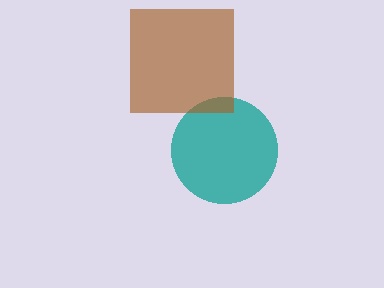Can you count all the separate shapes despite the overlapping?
Yes, there are 2 separate shapes.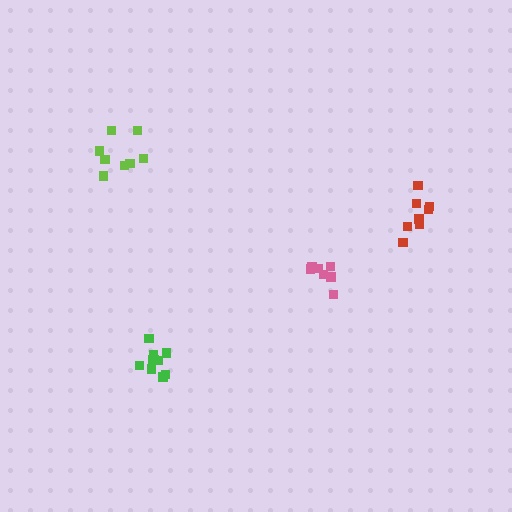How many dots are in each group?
Group 1: 11 dots, Group 2: 7 dots, Group 3: 8 dots, Group 4: 8 dots (34 total).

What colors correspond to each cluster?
The clusters are colored: green, pink, lime, red.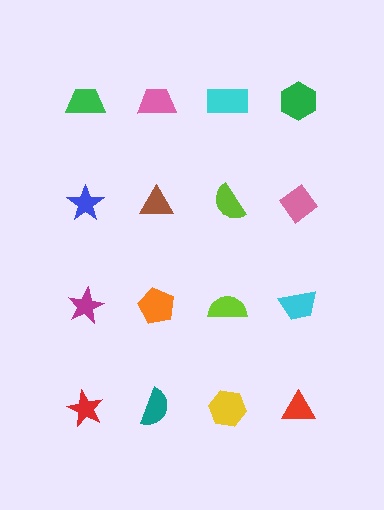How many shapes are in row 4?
4 shapes.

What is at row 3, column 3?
A lime semicircle.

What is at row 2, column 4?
A pink diamond.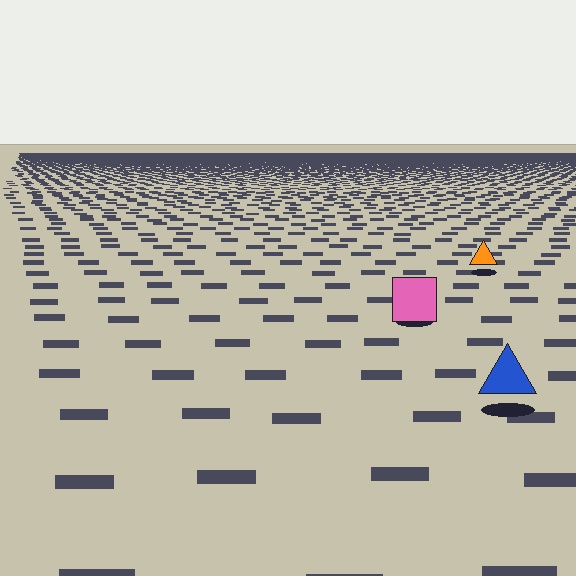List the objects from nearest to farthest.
From nearest to farthest: the blue triangle, the pink square, the orange triangle.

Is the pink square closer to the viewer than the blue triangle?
No. The blue triangle is closer — you can tell from the texture gradient: the ground texture is coarser near it.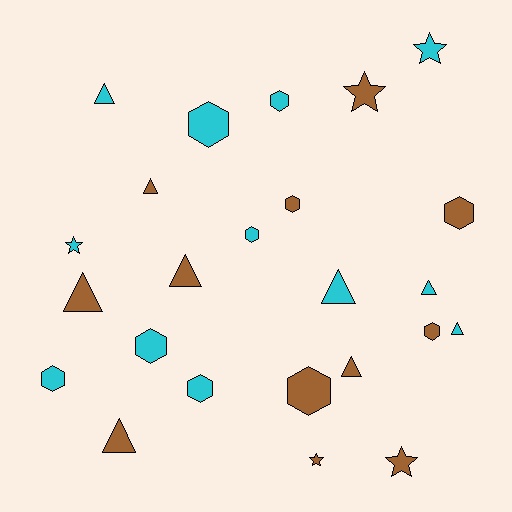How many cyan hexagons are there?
There are 6 cyan hexagons.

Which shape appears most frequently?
Hexagon, with 10 objects.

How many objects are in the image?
There are 24 objects.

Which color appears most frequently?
Cyan, with 12 objects.